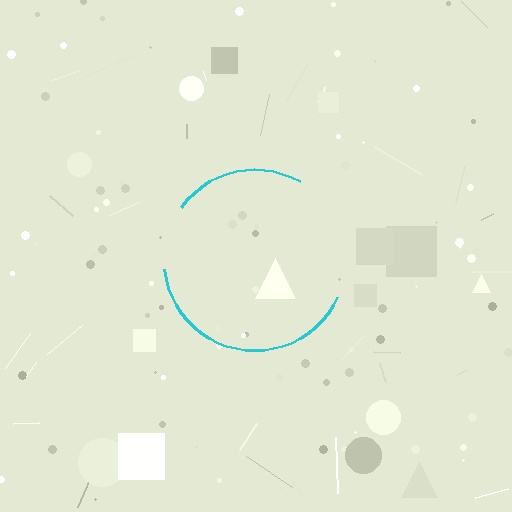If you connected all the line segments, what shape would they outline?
They would outline a circle.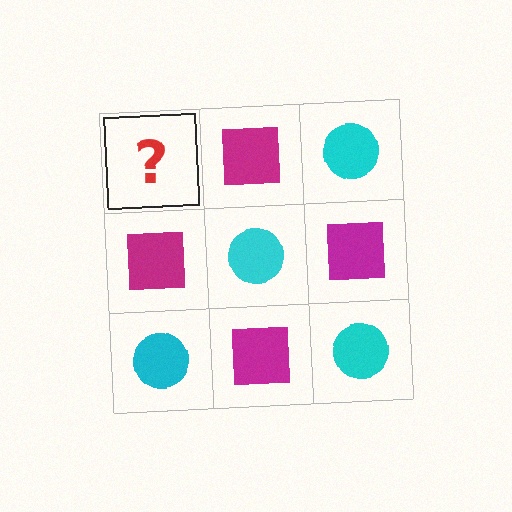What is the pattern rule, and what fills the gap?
The rule is that it alternates cyan circle and magenta square in a checkerboard pattern. The gap should be filled with a cyan circle.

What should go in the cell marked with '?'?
The missing cell should contain a cyan circle.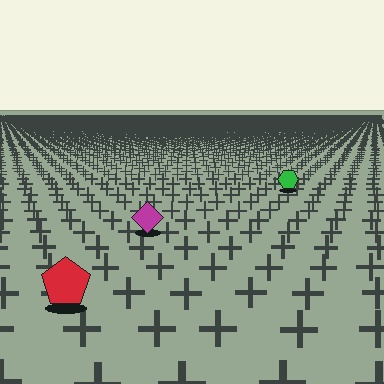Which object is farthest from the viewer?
The green hexagon is farthest from the viewer. It appears smaller and the ground texture around it is denser.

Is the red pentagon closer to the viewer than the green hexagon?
Yes. The red pentagon is closer — you can tell from the texture gradient: the ground texture is coarser near it.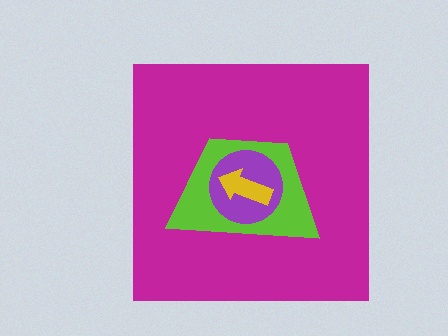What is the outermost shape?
The magenta square.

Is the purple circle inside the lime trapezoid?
Yes.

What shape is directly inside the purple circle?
The yellow arrow.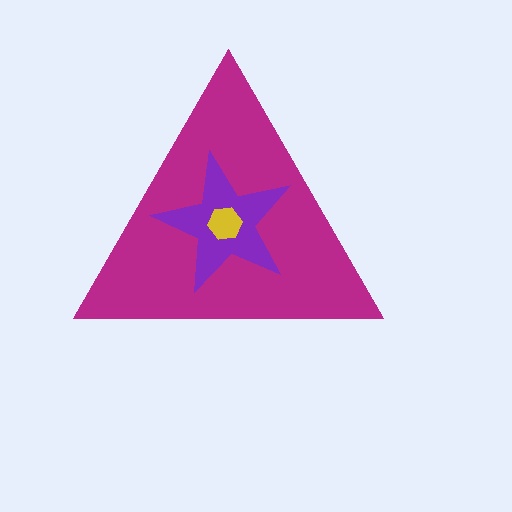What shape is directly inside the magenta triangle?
The purple star.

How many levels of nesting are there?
3.